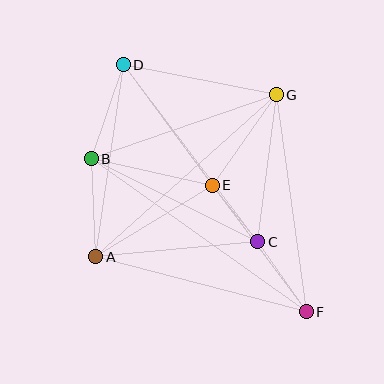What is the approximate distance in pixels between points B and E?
The distance between B and E is approximately 124 pixels.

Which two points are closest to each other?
Points C and E are closest to each other.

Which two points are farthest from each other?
Points D and F are farthest from each other.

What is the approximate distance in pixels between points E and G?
The distance between E and G is approximately 111 pixels.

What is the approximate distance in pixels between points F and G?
The distance between F and G is approximately 219 pixels.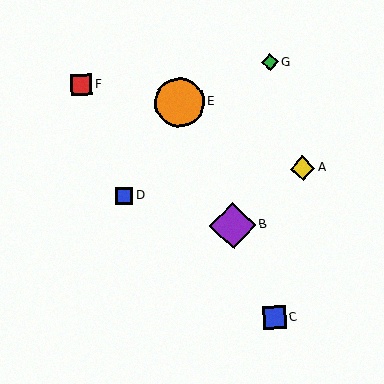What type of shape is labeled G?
Shape G is a green diamond.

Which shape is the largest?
The orange circle (labeled E) is the largest.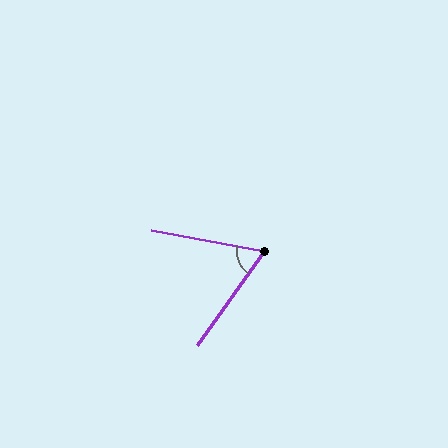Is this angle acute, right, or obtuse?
It is acute.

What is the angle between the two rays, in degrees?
Approximately 65 degrees.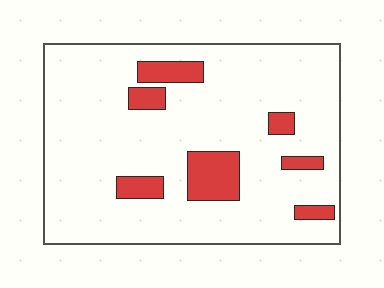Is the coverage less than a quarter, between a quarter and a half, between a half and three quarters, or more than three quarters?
Less than a quarter.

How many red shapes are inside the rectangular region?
7.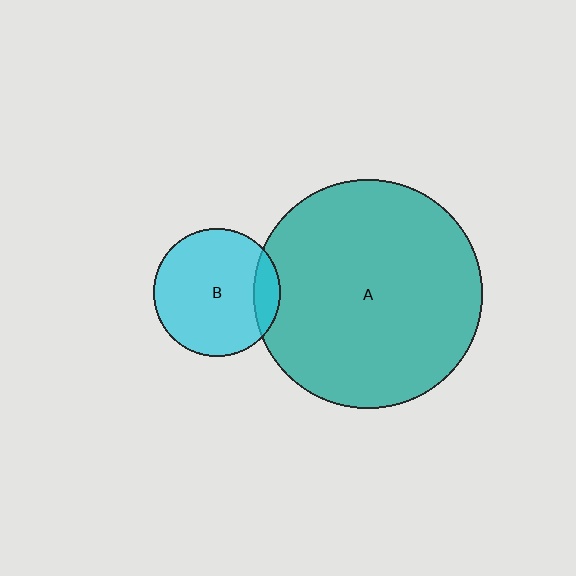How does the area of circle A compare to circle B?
Approximately 3.2 times.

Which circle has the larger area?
Circle A (teal).